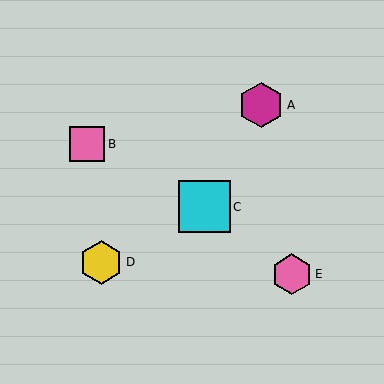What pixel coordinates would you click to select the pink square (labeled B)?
Click at (87, 144) to select the pink square B.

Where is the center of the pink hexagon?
The center of the pink hexagon is at (292, 274).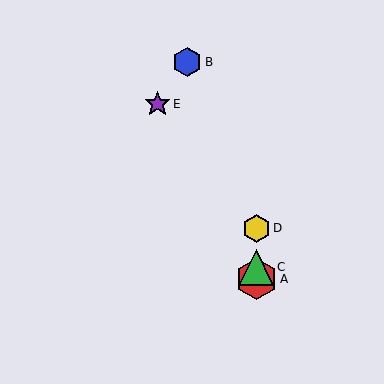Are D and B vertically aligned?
No, D is at x≈256 and B is at x≈187.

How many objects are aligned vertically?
3 objects (A, C, D) are aligned vertically.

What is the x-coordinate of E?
Object E is at x≈158.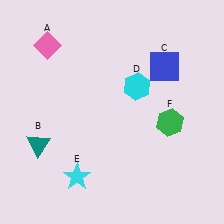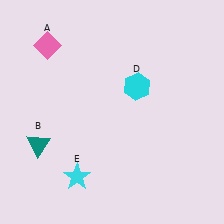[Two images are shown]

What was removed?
The green hexagon (F), the blue square (C) were removed in Image 2.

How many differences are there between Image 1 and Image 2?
There are 2 differences between the two images.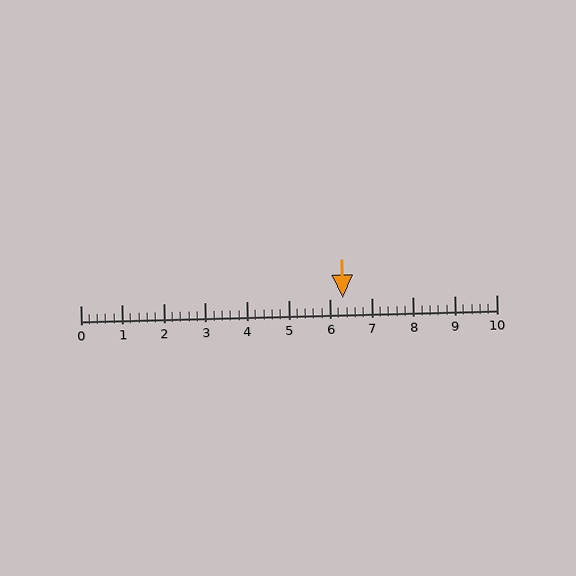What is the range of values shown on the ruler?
The ruler shows values from 0 to 10.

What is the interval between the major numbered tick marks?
The major tick marks are spaced 1 units apart.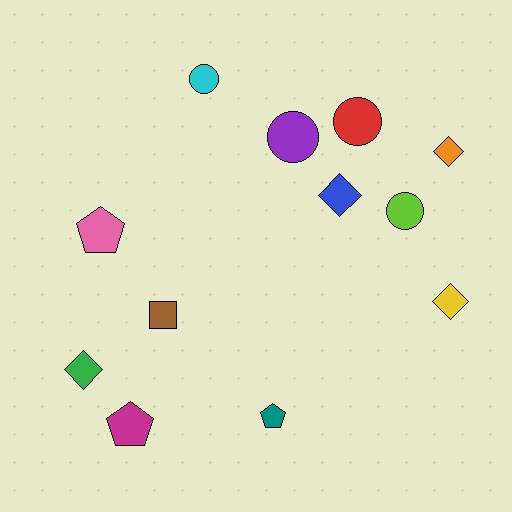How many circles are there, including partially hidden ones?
There are 4 circles.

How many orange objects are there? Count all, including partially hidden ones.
There is 1 orange object.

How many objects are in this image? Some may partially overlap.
There are 12 objects.